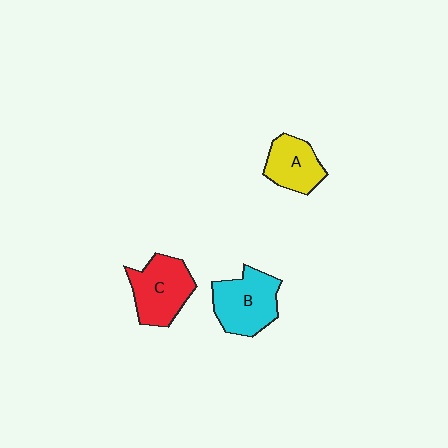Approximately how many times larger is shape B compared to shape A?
Approximately 1.4 times.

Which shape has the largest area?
Shape B (cyan).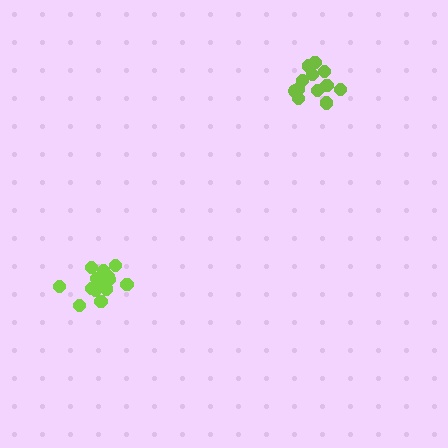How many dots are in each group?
Group 1: 12 dots, Group 2: 17 dots (29 total).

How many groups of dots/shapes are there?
There are 2 groups.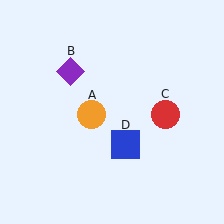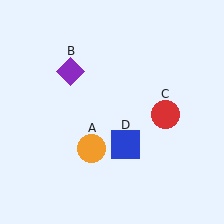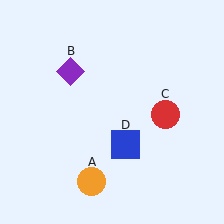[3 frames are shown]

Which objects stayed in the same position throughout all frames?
Purple diamond (object B) and red circle (object C) and blue square (object D) remained stationary.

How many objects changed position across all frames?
1 object changed position: orange circle (object A).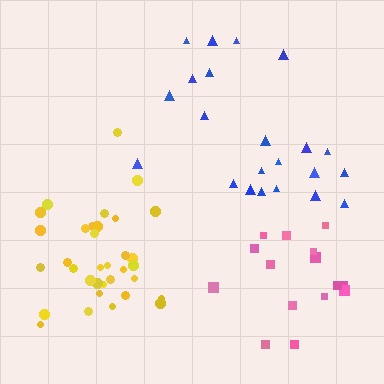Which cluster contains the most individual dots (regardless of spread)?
Yellow (34).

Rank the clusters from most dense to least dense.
yellow, blue, pink.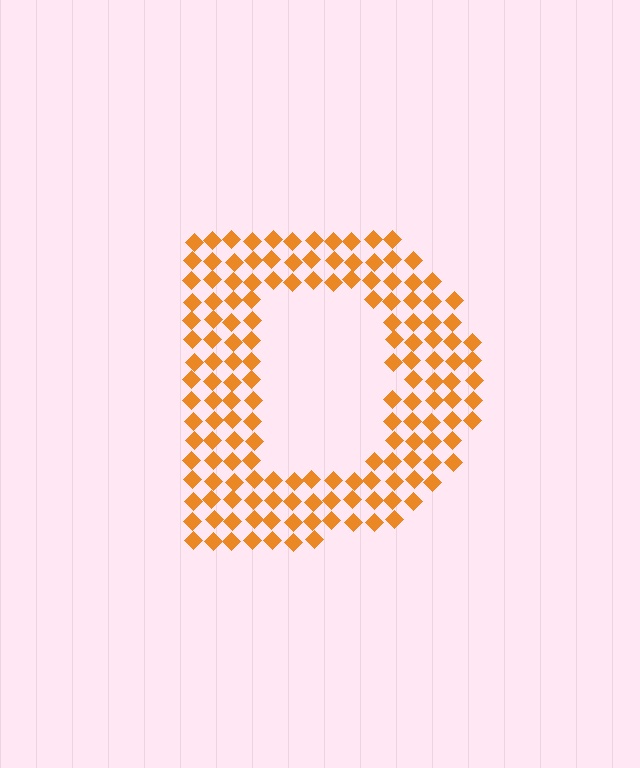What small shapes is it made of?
It is made of small diamonds.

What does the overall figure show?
The overall figure shows the letter D.